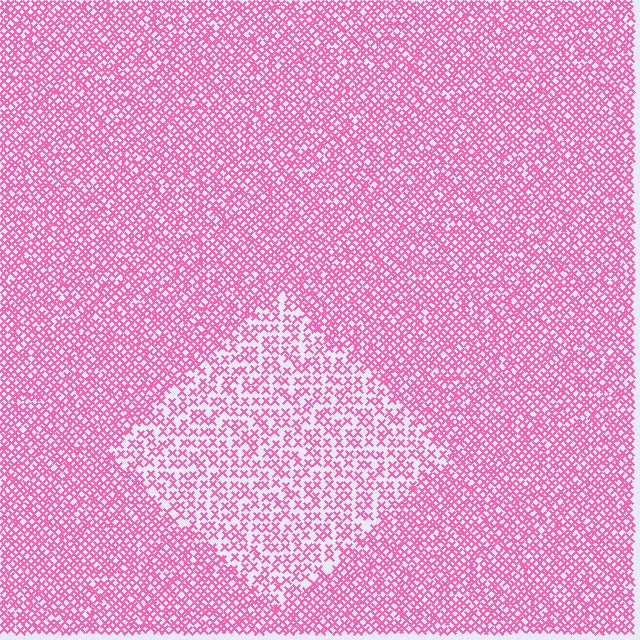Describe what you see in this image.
The image contains small pink elements arranged at two different densities. A diamond-shaped region is visible where the elements are less densely packed than the surrounding area.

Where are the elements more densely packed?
The elements are more densely packed outside the diamond boundary.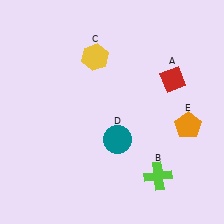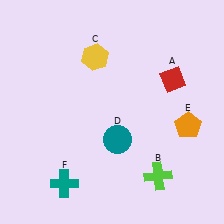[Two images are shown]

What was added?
A teal cross (F) was added in Image 2.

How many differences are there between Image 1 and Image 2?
There is 1 difference between the two images.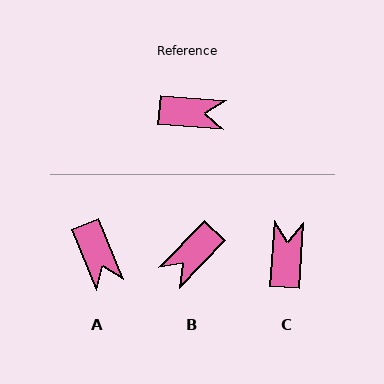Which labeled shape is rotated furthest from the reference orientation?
B, about 129 degrees away.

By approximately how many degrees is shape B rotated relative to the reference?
Approximately 129 degrees clockwise.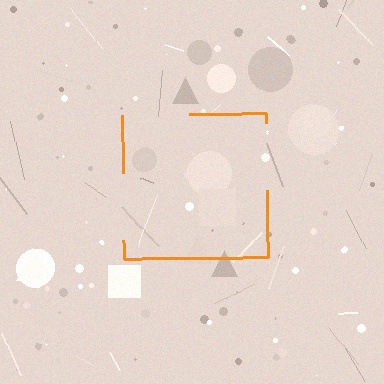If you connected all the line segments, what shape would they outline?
They would outline a square.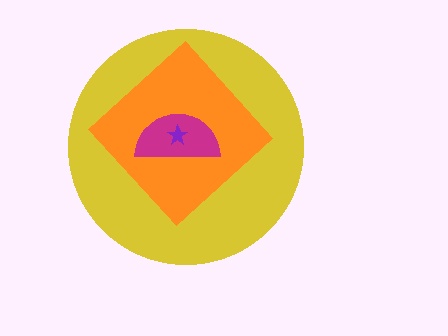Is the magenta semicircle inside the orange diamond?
Yes.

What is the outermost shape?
The yellow circle.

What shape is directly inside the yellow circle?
The orange diamond.